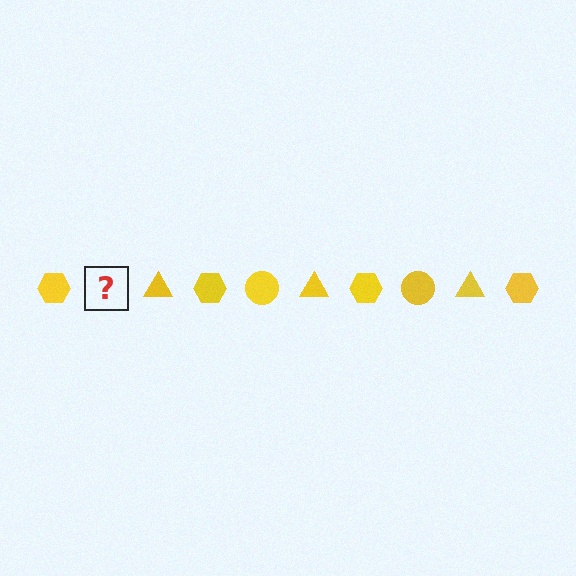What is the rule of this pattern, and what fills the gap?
The rule is that the pattern cycles through hexagon, circle, triangle shapes in yellow. The gap should be filled with a yellow circle.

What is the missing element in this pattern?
The missing element is a yellow circle.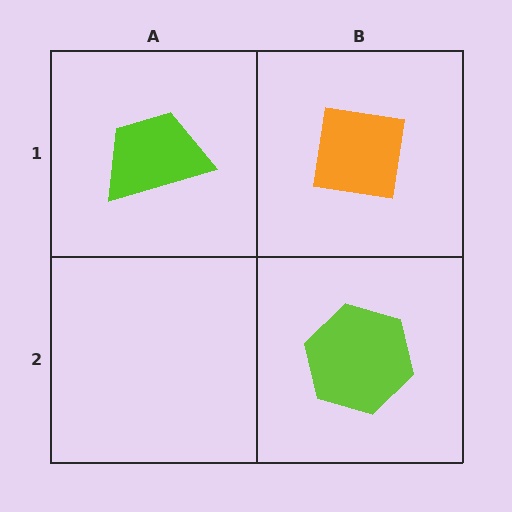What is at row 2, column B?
A lime hexagon.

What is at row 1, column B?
An orange square.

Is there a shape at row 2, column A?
No, that cell is empty.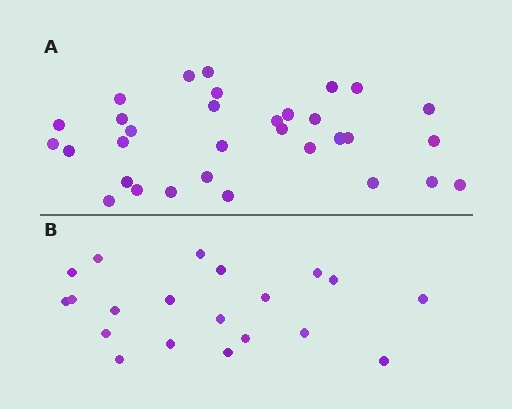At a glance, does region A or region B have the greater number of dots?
Region A (the top region) has more dots.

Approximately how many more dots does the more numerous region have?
Region A has roughly 12 or so more dots than region B.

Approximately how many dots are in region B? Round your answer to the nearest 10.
About 20 dots.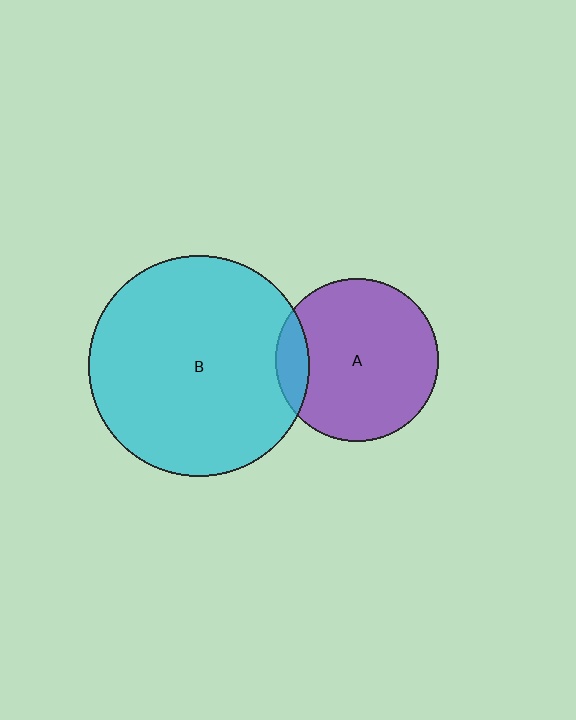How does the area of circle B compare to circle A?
Approximately 1.8 times.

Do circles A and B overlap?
Yes.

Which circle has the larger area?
Circle B (cyan).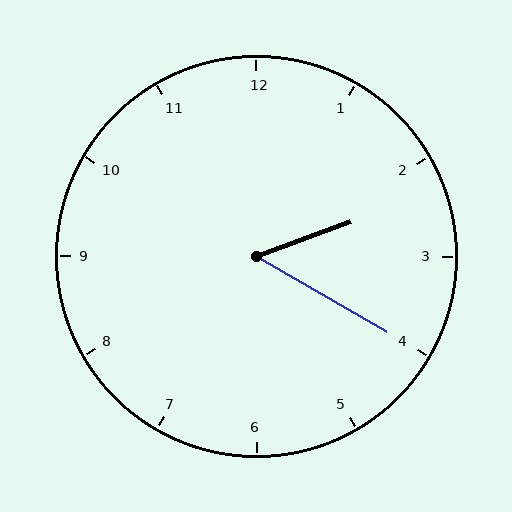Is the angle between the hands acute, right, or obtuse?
It is acute.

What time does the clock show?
2:20.